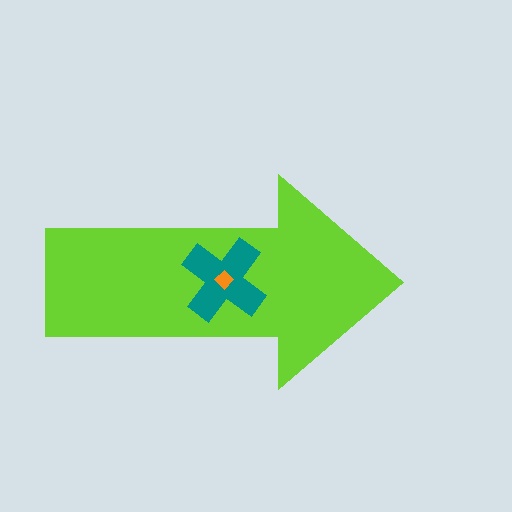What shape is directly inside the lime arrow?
The teal cross.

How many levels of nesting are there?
3.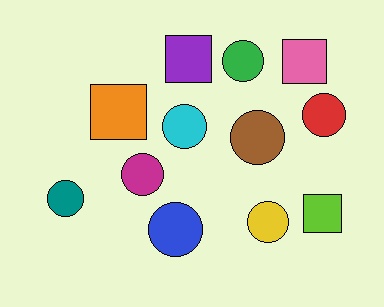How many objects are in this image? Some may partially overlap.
There are 12 objects.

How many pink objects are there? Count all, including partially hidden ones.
There is 1 pink object.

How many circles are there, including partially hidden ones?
There are 8 circles.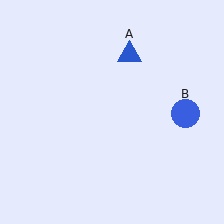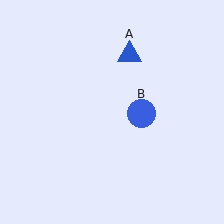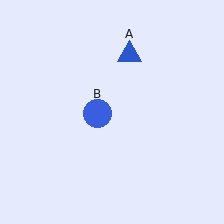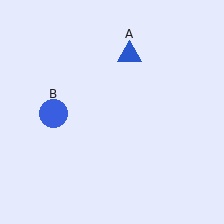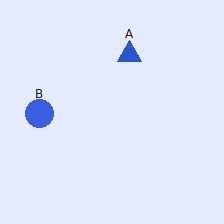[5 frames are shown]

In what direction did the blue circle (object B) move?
The blue circle (object B) moved left.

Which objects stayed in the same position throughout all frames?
Blue triangle (object A) remained stationary.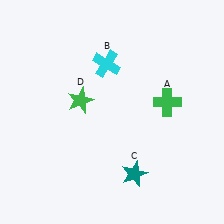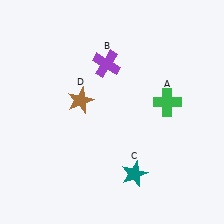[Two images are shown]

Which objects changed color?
B changed from cyan to purple. D changed from green to brown.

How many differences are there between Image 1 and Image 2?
There are 2 differences between the two images.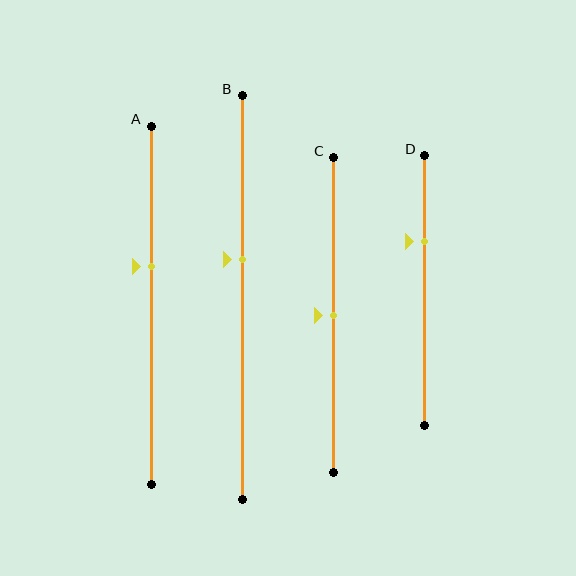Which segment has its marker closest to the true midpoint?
Segment C has its marker closest to the true midpoint.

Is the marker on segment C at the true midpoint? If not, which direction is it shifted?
Yes, the marker on segment C is at the true midpoint.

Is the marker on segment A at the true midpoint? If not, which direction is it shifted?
No, the marker on segment A is shifted upward by about 11% of the segment length.